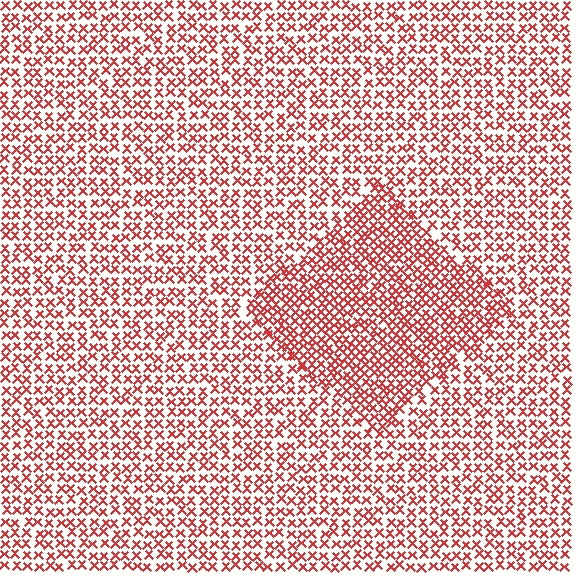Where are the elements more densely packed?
The elements are more densely packed inside the diamond boundary.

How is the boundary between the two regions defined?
The boundary is defined by a change in element density (approximately 1.6x ratio). All elements are the same color, size, and shape.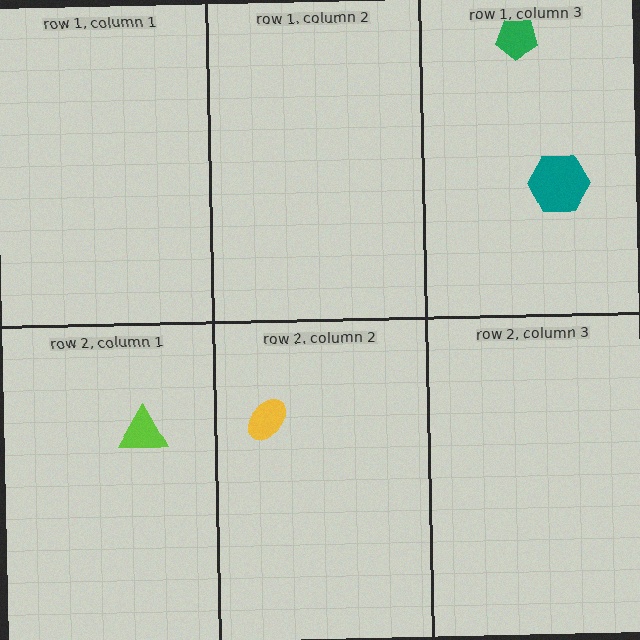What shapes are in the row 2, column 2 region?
The yellow ellipse.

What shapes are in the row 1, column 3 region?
The green pentagon, the teal hexagon.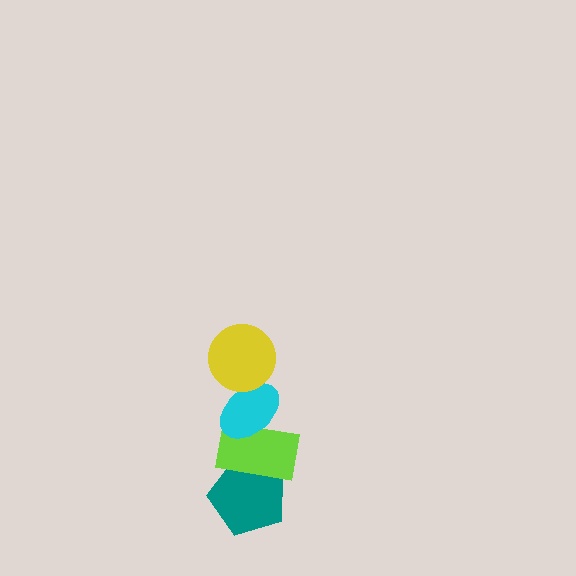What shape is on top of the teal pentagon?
The lime rectangle is on top of the teal pentagon.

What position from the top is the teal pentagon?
The teal pentagon is 4th from the top.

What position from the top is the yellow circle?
The yellow circle is 1st from the top.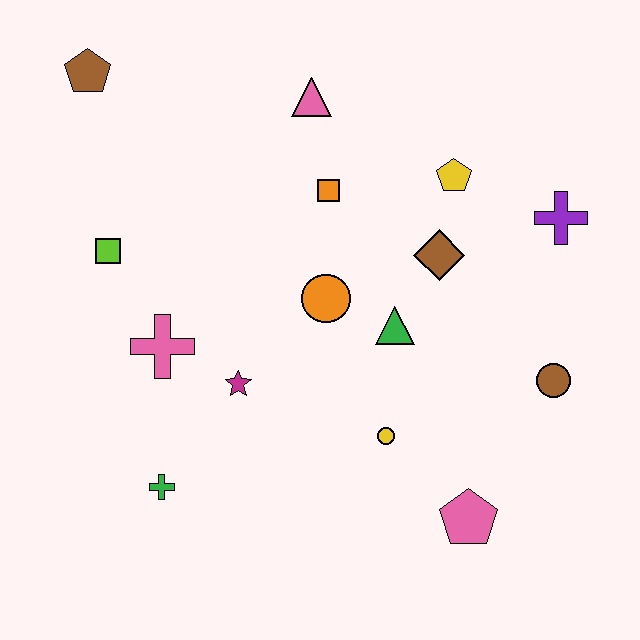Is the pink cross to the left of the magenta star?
Yes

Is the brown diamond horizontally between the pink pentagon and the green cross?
Yes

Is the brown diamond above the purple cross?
No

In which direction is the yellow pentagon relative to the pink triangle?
The yellow pentagon is to the right of the pink triangle.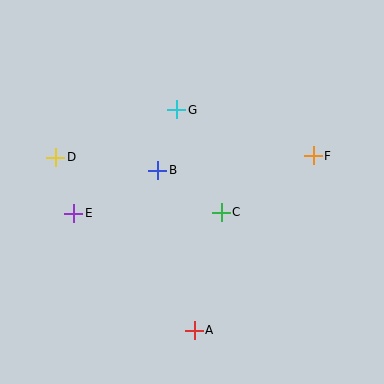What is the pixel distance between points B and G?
The distance between B and G is 63 pixels.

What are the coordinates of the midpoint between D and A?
The midpoint between D and A is at (125, 244).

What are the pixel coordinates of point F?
Point F is at (313, 156).